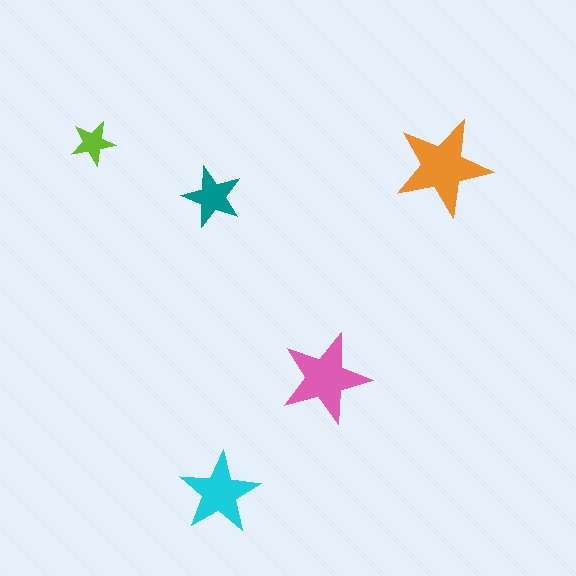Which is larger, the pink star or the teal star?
The pink one.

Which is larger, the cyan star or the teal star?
The cyan one.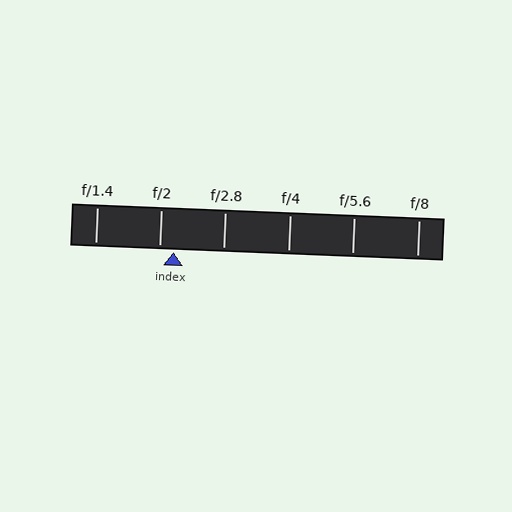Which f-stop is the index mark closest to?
The index mark is closest to f/2.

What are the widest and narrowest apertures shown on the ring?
The widest aperture shown is f/1.4 and the narrowest is f/8.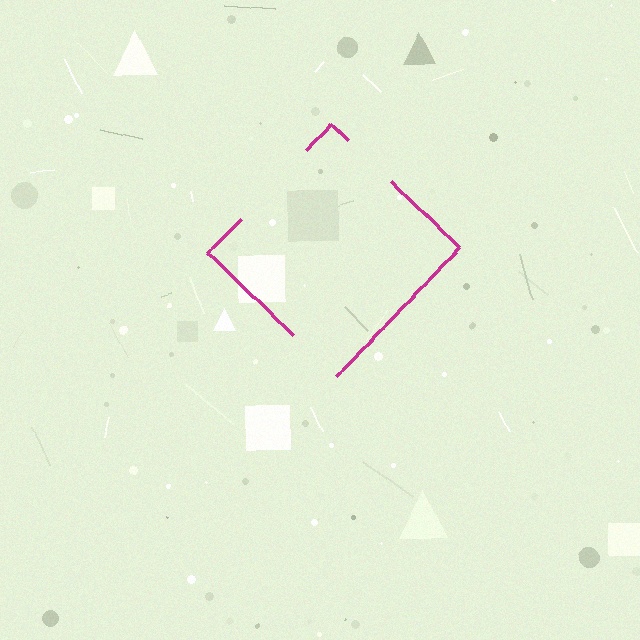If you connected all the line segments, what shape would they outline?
They would outline a diamond.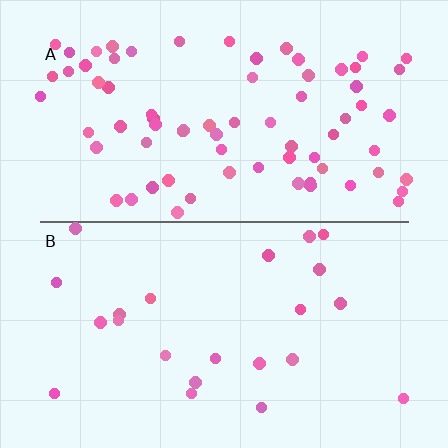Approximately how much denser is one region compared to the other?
Approximately 3.2× — region A over region B.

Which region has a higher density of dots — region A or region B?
A (the top).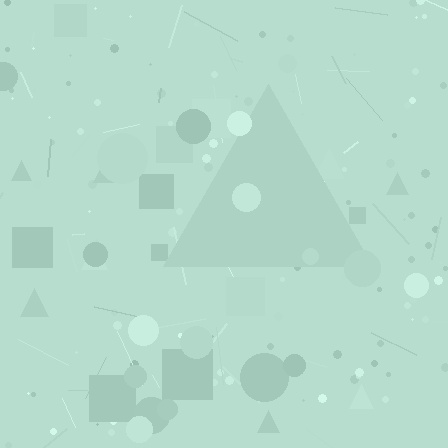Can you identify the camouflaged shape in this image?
The camouflaged shape is a triangle.